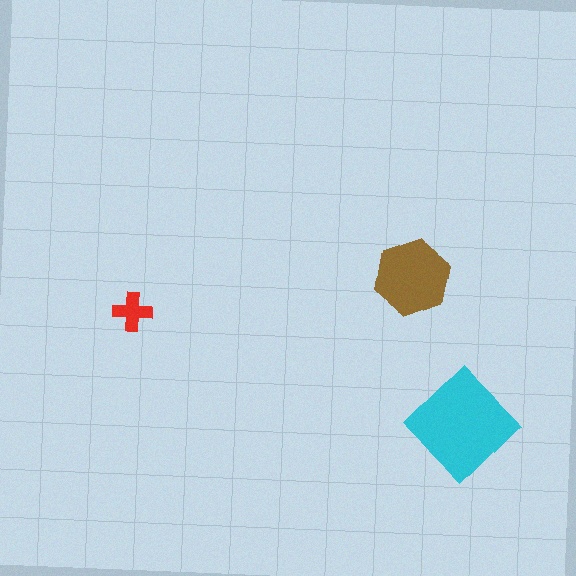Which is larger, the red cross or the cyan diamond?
The cyan diamond.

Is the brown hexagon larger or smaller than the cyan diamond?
Smaller.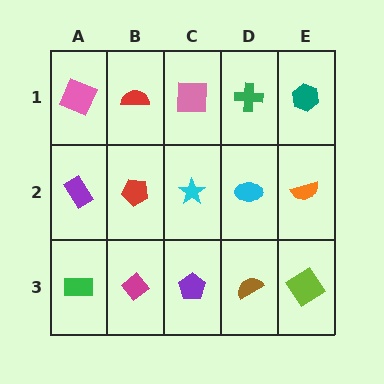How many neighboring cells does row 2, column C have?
4.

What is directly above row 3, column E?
An orange semicircle.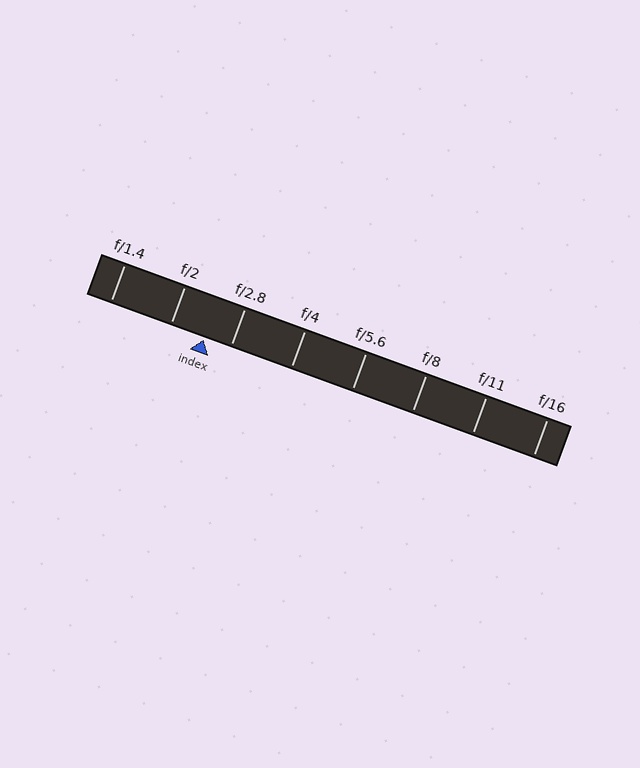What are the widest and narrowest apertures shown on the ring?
The widest aperture shown is f/1.4 and the narrowest is f/16.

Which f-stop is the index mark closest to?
The index mark is closest to f/2.8.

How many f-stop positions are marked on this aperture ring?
There are 8 f-stop positions marked.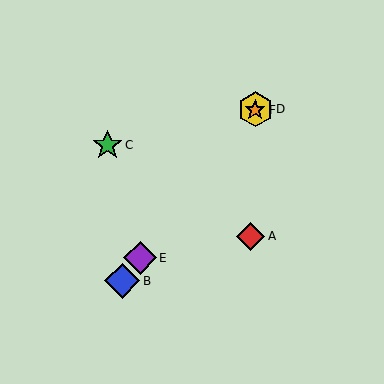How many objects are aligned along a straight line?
4 objects (B, D, E, F) are aligned along a straight line.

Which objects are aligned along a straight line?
Objects B, D, E, F are aligned along a straight line.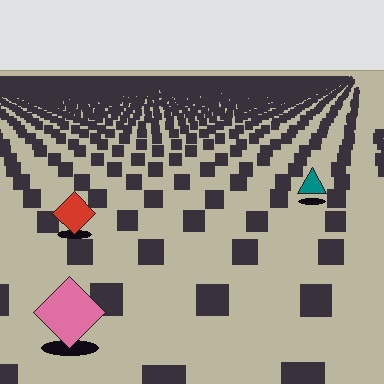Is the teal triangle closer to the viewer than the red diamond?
No. The red diamond is closer — you can tell from the texture gradient: the ground texture is coarser near it.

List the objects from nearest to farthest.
From nearest to farthest: the pink diamond, the red diamond, the teal triangle.